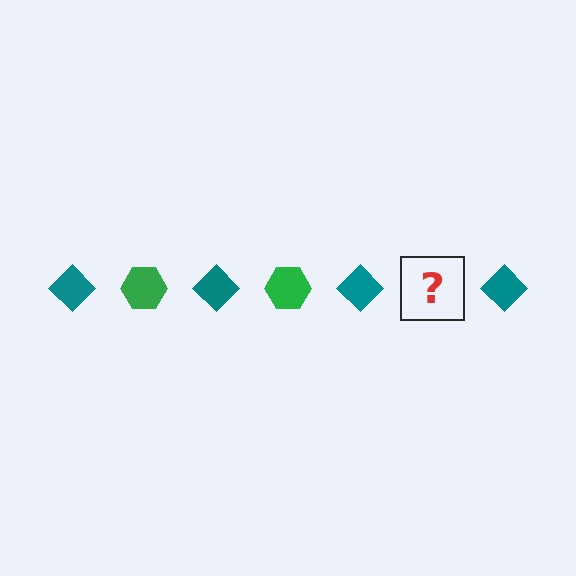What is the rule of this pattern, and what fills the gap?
The rule is that the pattern alternates between teal diamond and green hexagon. The gap should be filled with a green hexagon.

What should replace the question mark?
The question mark should be replaced with a green hexagon.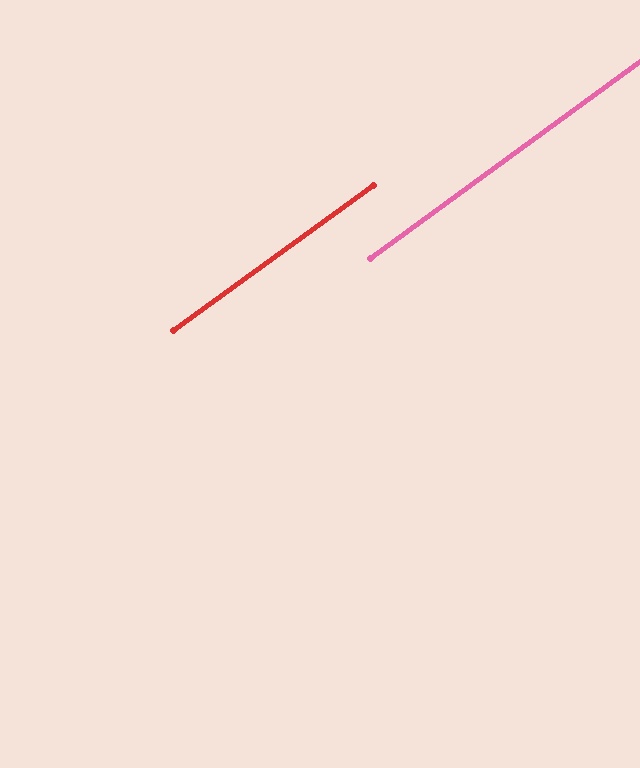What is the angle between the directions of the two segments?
Approximately 0 degrees.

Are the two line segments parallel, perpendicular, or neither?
Parallel — their directions differ by only 0.0°.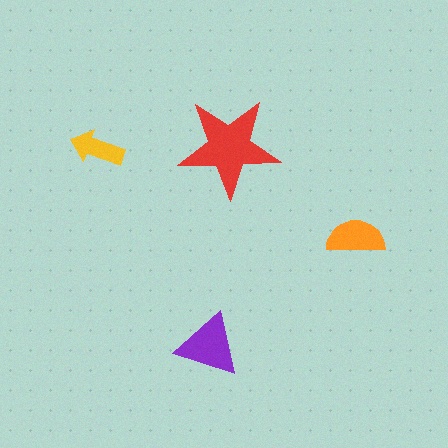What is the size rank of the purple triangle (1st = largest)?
2nd.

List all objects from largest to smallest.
The red star, the purple triangle, the orange semicircle, the yellow arrow.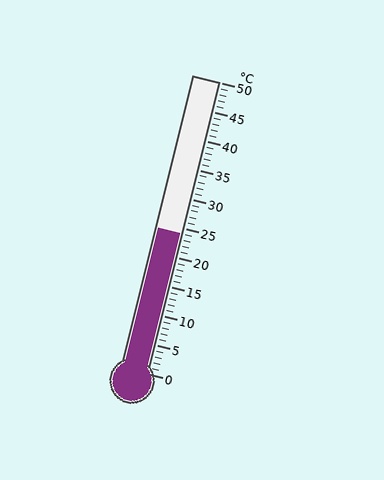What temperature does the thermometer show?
The thermometer shows approximately 24°C.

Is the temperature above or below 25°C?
The temperature is below 25°C.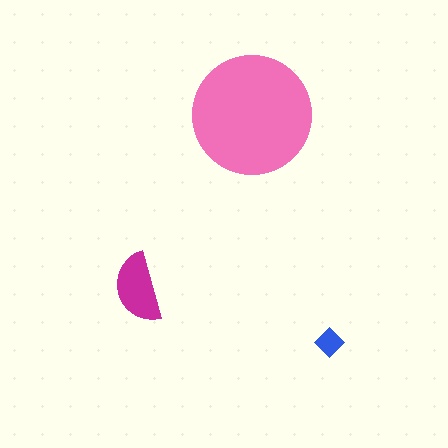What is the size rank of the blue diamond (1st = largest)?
3rd.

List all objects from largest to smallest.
The pink circle, the magenta semicircle, the blue diamond.